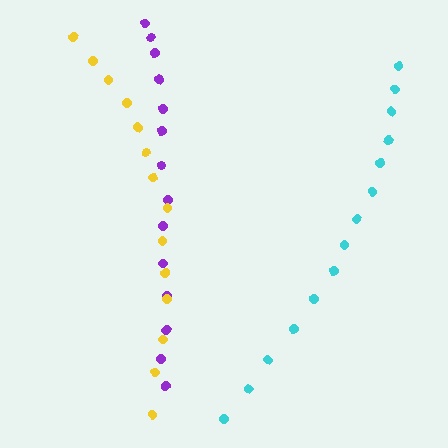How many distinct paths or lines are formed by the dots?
There are 3 distinct paths.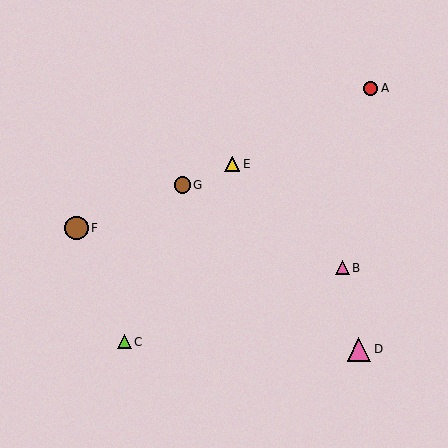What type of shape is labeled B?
Shape B is a pink triangle.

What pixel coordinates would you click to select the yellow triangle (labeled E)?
Click at (232, 164) to select the yellow triangle E.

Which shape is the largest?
The pink triangle (labeled D) is the largest.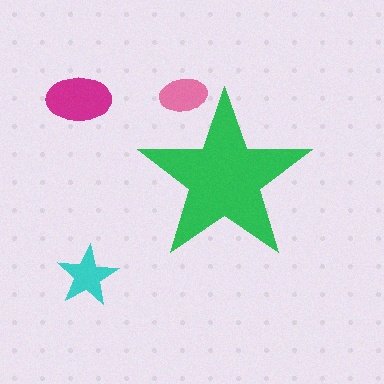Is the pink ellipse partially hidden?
Yes, the pink ellipse is partially hidden behind the green star.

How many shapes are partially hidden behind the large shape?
1 shape is partially hidden.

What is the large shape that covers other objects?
A green star.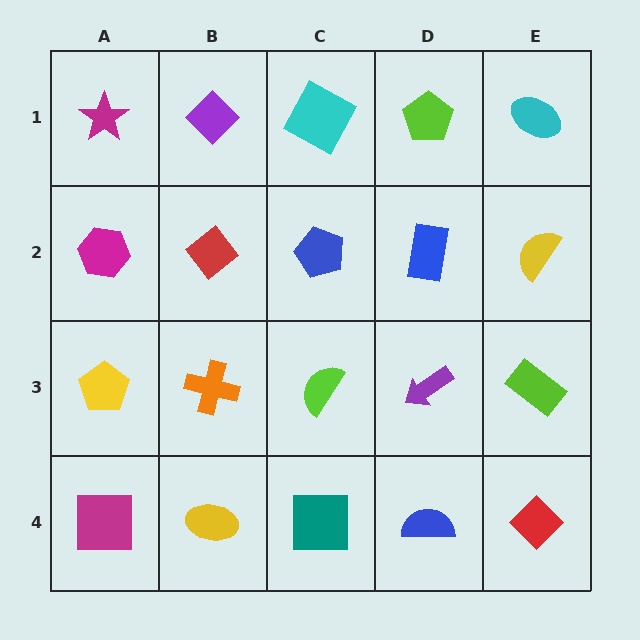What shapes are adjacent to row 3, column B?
A red diamond (row 2, column B), a yellow ellipse (row 4, column B), a yellow pentagon (row 3, column A), a lime semicircle (row 3, column C).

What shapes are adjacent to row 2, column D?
A lime pentagon (row 1, column D), a purple arrow (row 3, column D), a blue pentagon (row 2, column C), a yellow semicircle (row 2, column E).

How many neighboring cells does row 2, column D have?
4.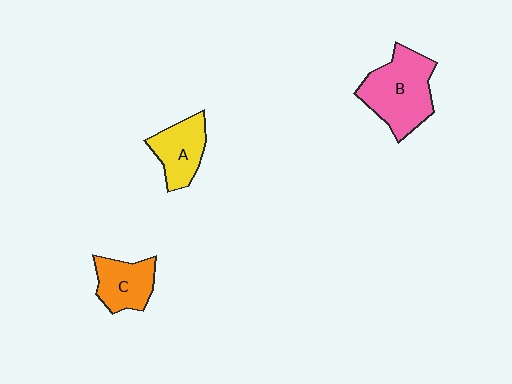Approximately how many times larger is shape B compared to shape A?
Approximately 1.6 times.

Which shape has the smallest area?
Shape C (orange).